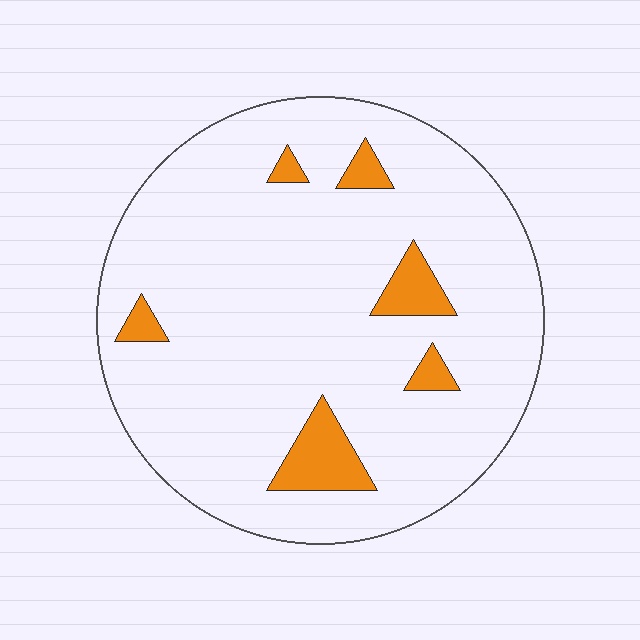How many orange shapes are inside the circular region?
6.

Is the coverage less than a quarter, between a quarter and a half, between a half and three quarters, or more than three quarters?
Less than a quarter.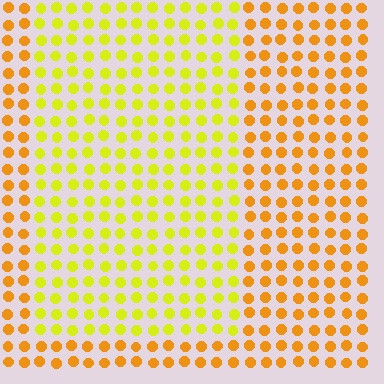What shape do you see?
I see a rectangle.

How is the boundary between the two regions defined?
The boundary is defined purely by a slight shift in hue (about 32 degrees). Spacing, size, and orientation are identical on both sides.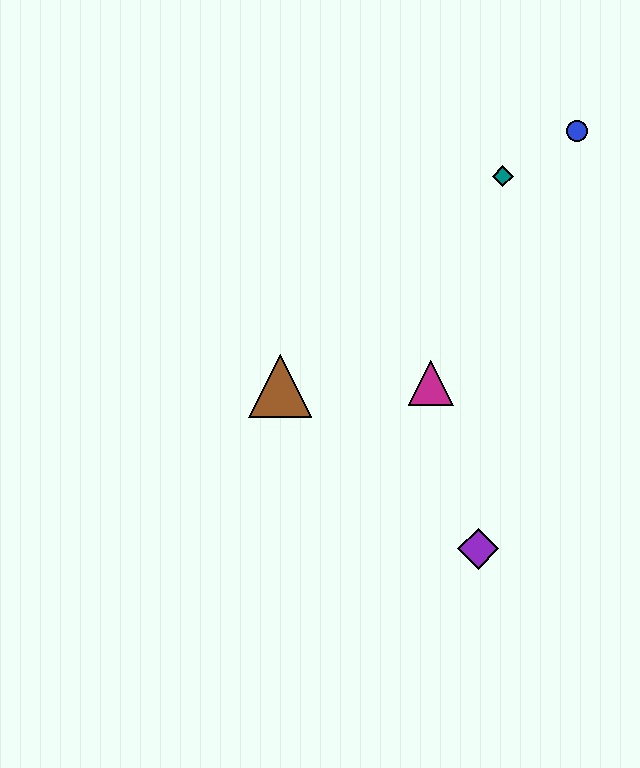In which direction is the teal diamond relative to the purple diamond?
The teal diamond is above the purple diamond.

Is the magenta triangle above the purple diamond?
Yes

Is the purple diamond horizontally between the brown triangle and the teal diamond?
Yes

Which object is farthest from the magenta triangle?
The blue circle is farthest from the magenta triangle.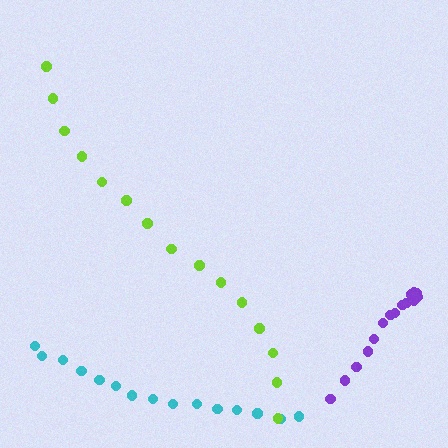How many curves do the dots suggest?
There are 3 distinct paths.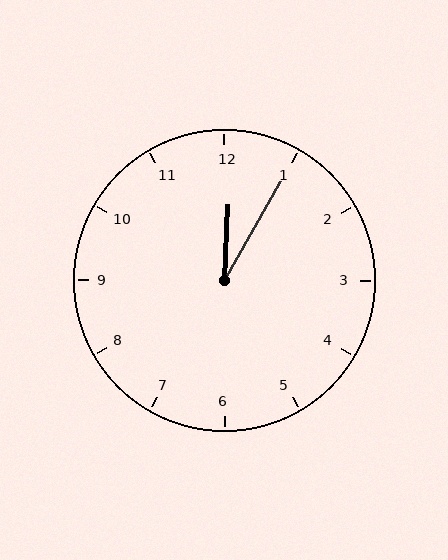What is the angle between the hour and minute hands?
Approximately 28 degrees.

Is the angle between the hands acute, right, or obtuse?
It is acute.